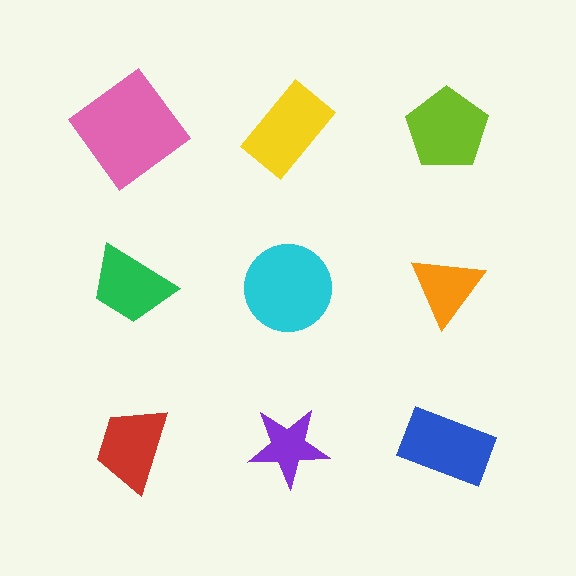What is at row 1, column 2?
A yellow rectangle.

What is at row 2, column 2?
A cyan circle.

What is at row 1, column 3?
A lime pentagon.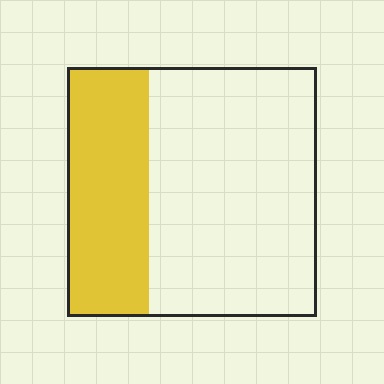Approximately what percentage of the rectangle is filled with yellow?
Approximately 35%.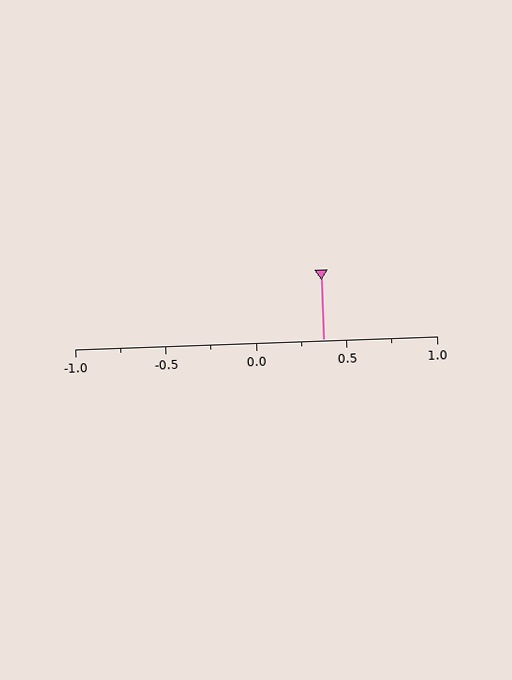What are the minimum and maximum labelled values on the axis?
The axis runs from -1.0 to 1.0.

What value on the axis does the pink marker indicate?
The marker indicates approximately 0.38.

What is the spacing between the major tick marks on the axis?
The major ticks are spaced 0.5 apart.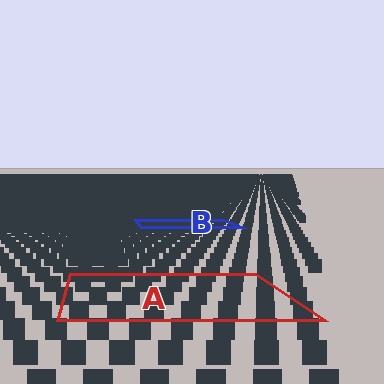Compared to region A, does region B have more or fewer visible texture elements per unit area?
Region B has more texture elements per unit area — they are packed more densely because it is farther away.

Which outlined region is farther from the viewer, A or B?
Region B is farther from the viewer — the texture elements inside it appear smaller and more densely packed.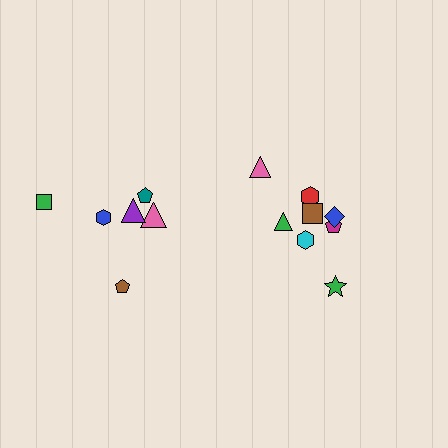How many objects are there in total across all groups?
There are 14 objects.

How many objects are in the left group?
There are 6 objects.